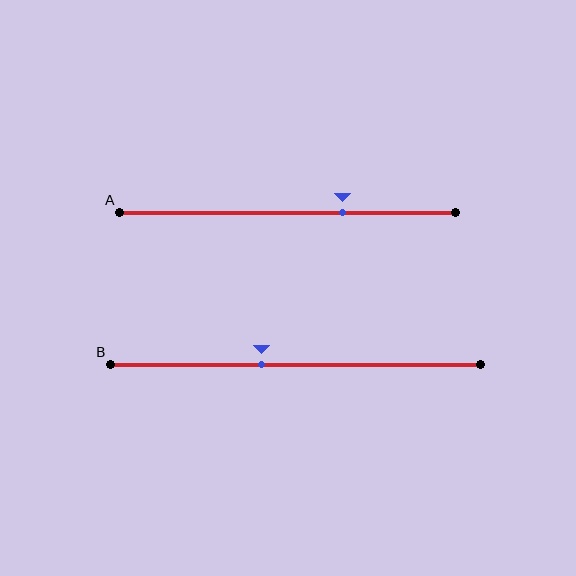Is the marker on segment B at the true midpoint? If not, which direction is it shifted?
No, the marker on segment B is shifted to the left by about 9% of the segment length.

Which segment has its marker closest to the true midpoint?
Segment B has its marker closest to the true midpoint.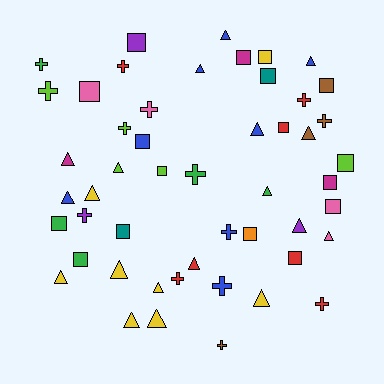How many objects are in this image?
There are 50 objects.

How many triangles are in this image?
There are 19 triangles.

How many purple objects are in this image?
There are 3 purple objects.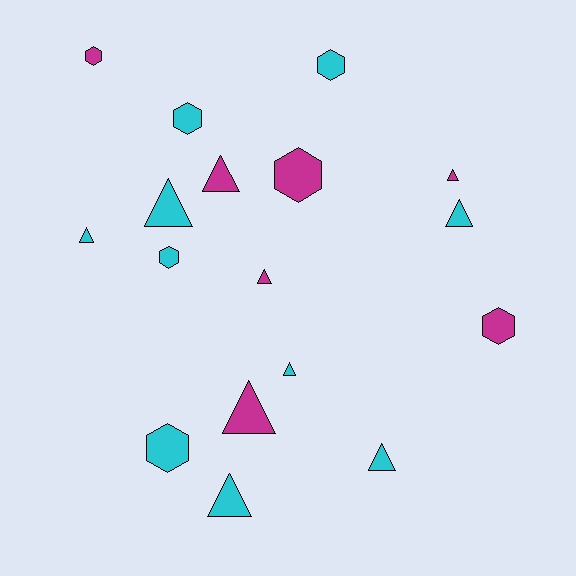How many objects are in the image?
There are 17 objects.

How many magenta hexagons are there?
There are 3 magenta hexagons.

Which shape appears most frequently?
Triangle, with 10 objects.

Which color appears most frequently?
Cyan, with 10 objects.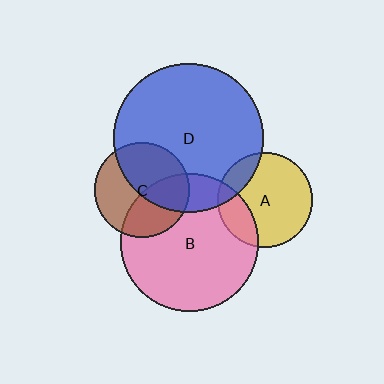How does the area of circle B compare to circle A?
Approximately 2.1 times.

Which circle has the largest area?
Circle D (blue).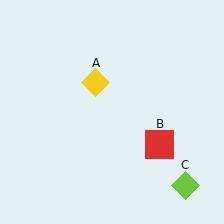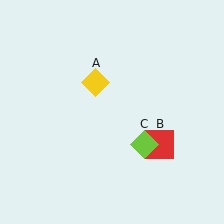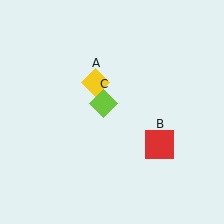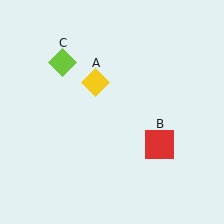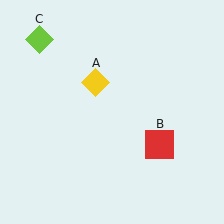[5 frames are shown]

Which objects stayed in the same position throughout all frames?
Yellow diamond (object A) and red square (object B) remained stationary.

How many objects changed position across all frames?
1 object changed position: lime diamond (object C).